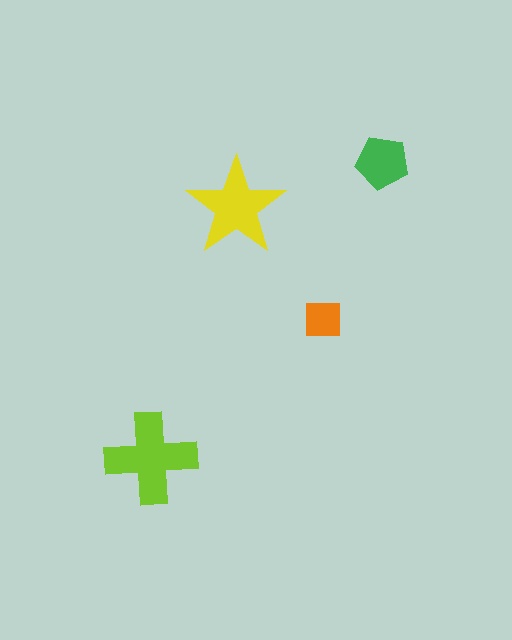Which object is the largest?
The lime cross.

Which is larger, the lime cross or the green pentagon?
The lime cross.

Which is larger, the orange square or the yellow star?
The yellow star.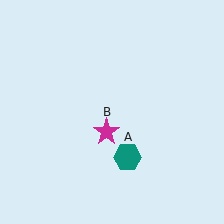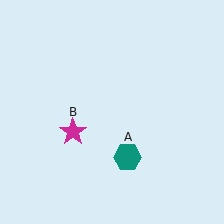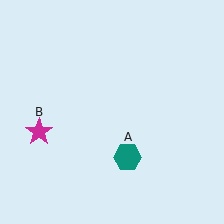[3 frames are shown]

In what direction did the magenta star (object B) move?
The magenta star (object B) moved left.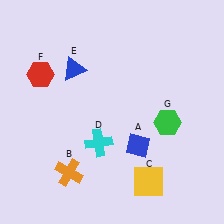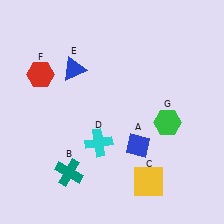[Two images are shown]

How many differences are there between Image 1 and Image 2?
There is 1 difference between the two images.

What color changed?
The cross (B) changed from orange in Image 1 to teal in Image 2.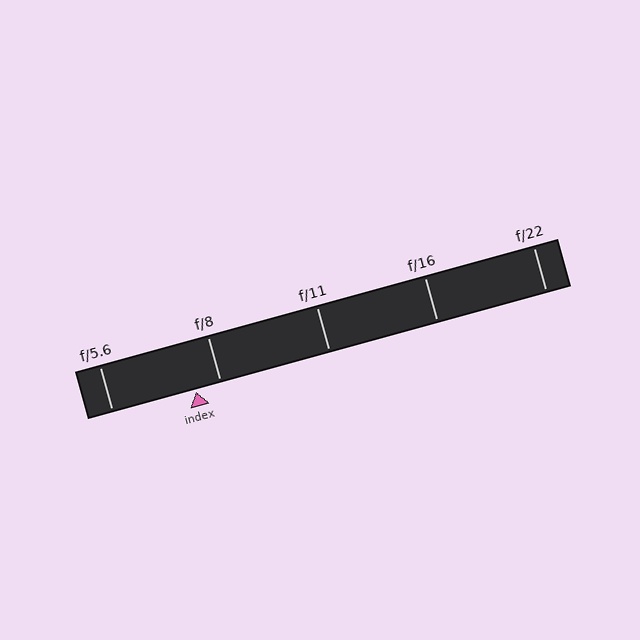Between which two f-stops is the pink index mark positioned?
The index mark is between f/5.6 and f/8.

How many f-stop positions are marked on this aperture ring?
There are 5 f-stop positions marked.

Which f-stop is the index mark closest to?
The index mark is closest to f/8.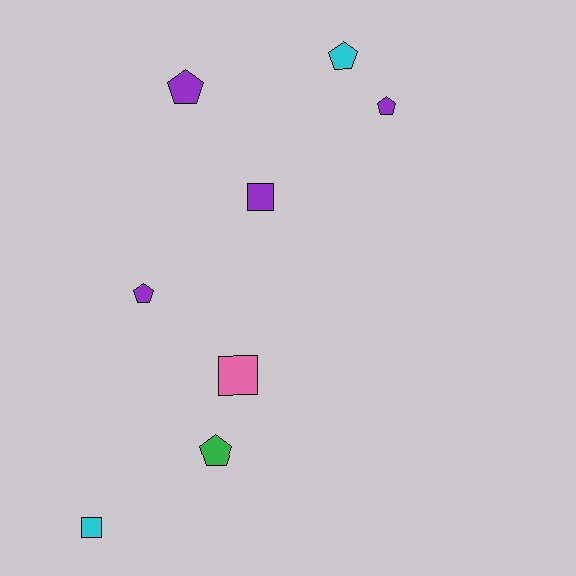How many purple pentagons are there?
There are 3 purple pentagons.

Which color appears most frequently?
Purple, with 4 objects.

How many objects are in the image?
There are 8 objects.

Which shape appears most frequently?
Pentagon, with 5 objects.